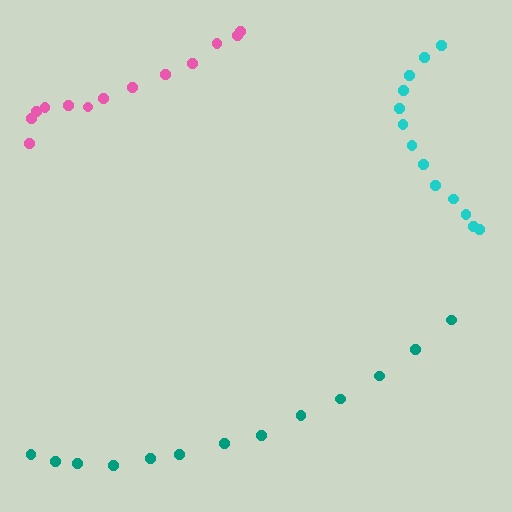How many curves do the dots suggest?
There are 3 distinct paths.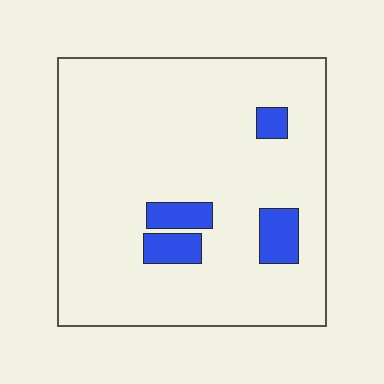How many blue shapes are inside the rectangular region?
4.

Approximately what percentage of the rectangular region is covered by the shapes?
Approximately 10%.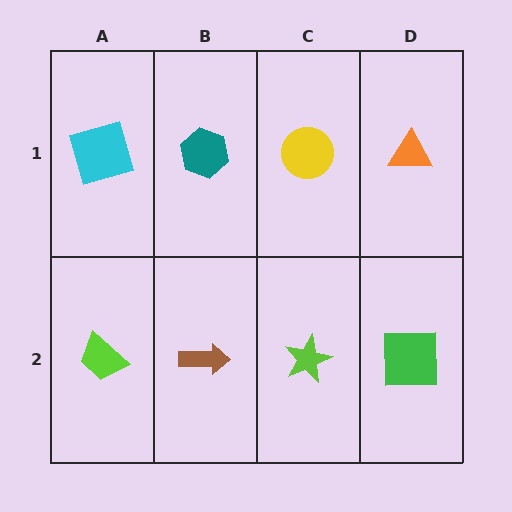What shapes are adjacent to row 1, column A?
A lime trapezoid (row 2, column A), a teal hexagon (row 1, column B).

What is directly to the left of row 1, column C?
A teal hexagon.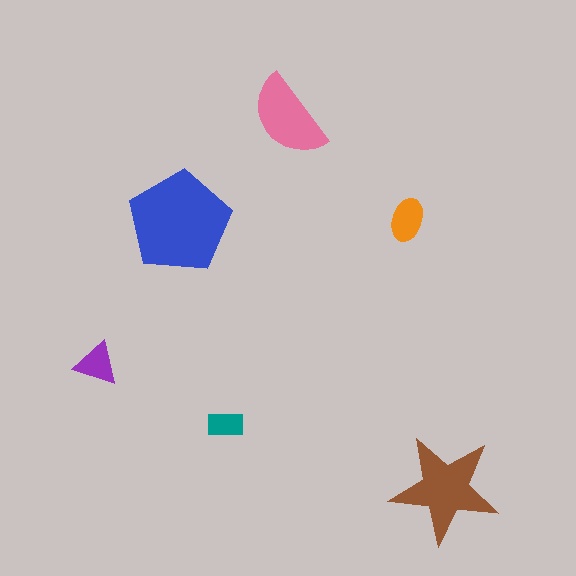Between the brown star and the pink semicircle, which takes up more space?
The brown star.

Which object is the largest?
The blue pentagon.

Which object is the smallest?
The teal rectangle.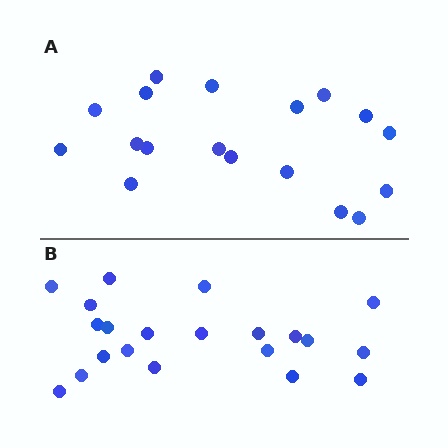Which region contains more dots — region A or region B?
Region B (the bottom region) has more dots.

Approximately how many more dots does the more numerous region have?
Region B has just a few more — roughly 2 or 3 more dots than region A.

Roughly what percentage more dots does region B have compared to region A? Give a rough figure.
About 15% more.